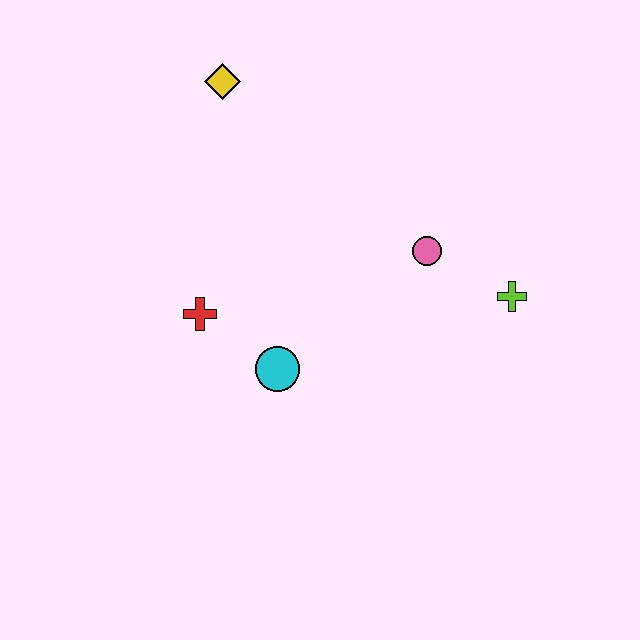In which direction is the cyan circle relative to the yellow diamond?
The cyan circle is below the yellow diamond.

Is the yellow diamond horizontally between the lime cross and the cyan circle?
No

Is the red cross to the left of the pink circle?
Yes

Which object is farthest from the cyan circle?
The yellow diamond is farthest from the cyan circle.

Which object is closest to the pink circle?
The lime cross is closest to the pink circle.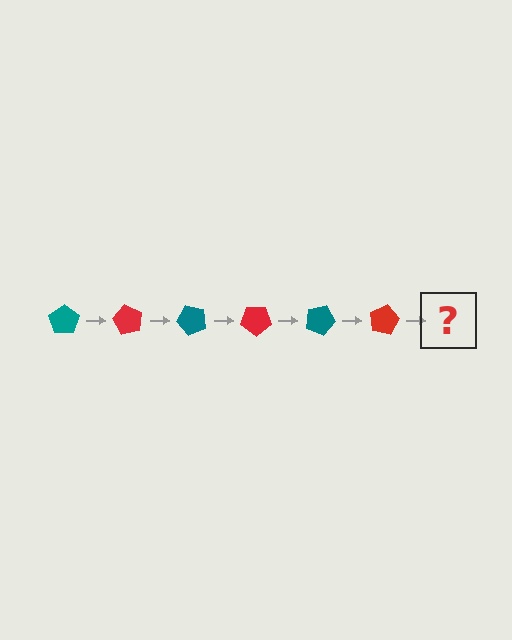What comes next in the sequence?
The next element should be a teal pentagon, rotated 360 degrees from the start.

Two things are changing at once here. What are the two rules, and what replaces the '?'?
The two rules are that it rotates 60 degrees each step and the color cycles through teal and red. The '?' should be a teal pentagon, rotated 360 degrees from the start.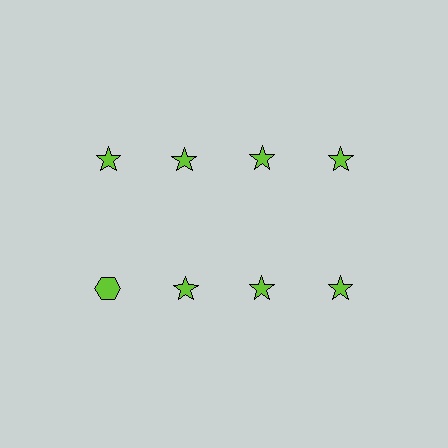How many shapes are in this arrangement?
There are 8 shapes arranged in a grid pattern.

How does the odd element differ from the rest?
It has a different shape: hexagon instead of star.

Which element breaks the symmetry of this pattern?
The lime hexagon in the second row, leftmost column breaks the symmetry. All other shapes are lime stars.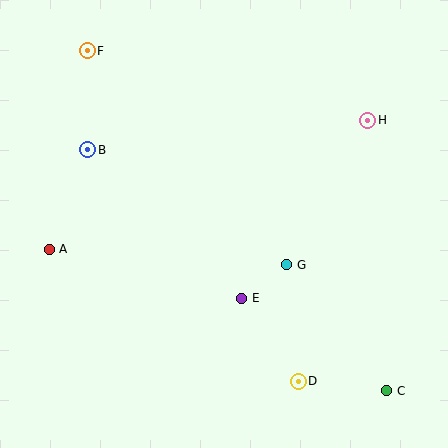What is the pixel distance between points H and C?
The distance between H and C is 271 pixels.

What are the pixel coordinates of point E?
Point E is at (242, 298).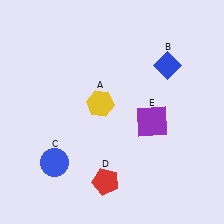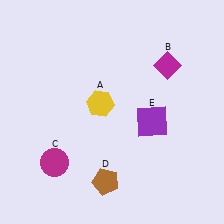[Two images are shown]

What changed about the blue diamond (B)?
In Image 1, B is blue. In Image 2, it changed to magenta.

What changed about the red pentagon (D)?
In Image 1, D is red. In Image 2, it changed to brown.